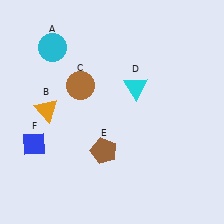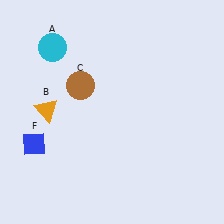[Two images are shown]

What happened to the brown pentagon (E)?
The brown pentagon (E) was removed in Image 2. It was in the bottom-left area of Image 1.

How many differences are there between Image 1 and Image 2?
There are 2 differences between the two images.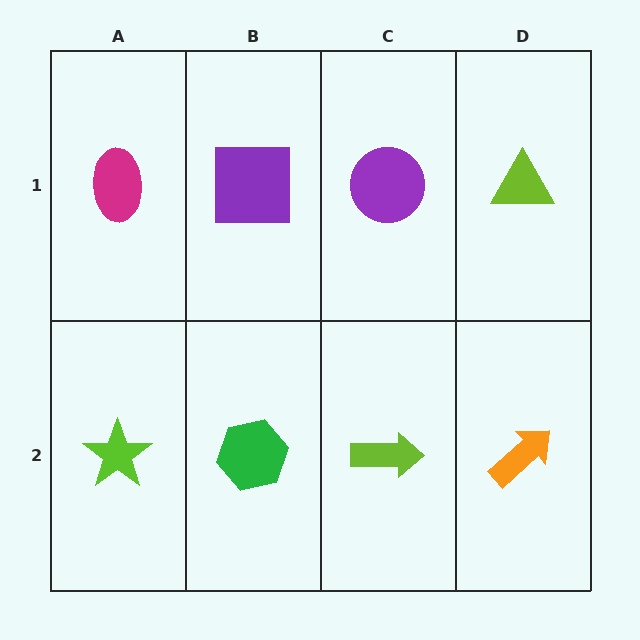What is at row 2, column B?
A green hexagon.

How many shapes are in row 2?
4 shapes.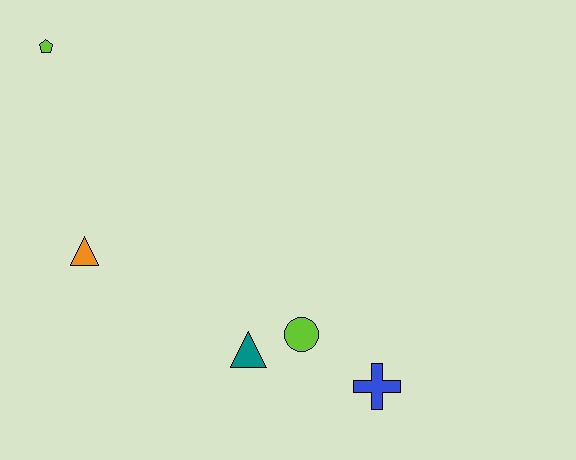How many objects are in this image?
There are 5 objects.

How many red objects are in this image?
There are no red objects.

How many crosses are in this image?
There is 1 cross.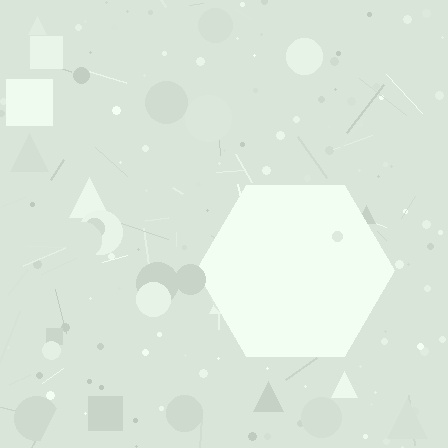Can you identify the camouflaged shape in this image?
The camouflaged shape is a hexagon.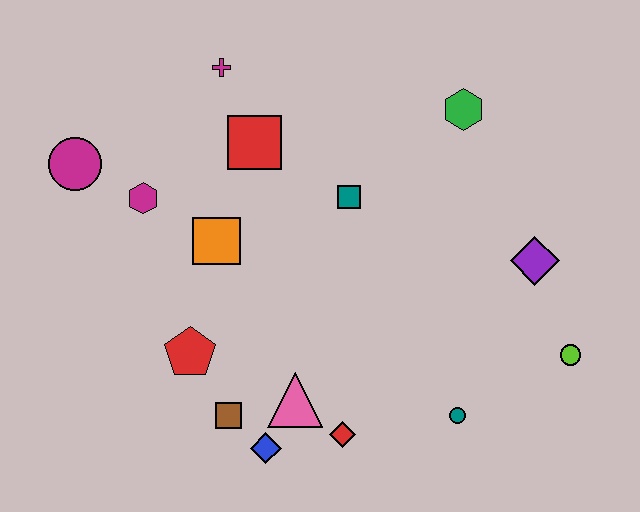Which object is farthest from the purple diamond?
The magenta circle is farthest from the purple diamond.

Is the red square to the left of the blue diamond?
Yes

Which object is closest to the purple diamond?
The lime circle is closest to the purple diamond.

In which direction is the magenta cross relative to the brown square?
The magenta cross is above the brown square.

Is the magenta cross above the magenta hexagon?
Yes